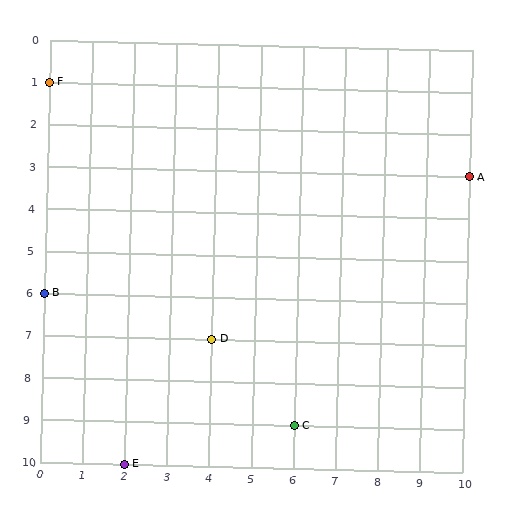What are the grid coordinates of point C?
Point C is at grid coordinates (6, 9).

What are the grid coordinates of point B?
Point B is at grid coordinates (0, 6).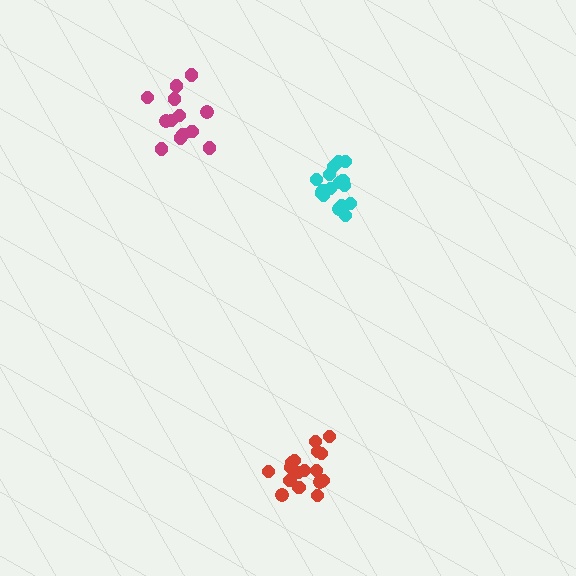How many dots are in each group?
Group 1: 17 dots, Group 2: 17 dots, Group 3: 13 dots (47 total).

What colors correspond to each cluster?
The clusters are colored: cyan, red, magenta.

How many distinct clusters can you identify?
There are 3 distinct clusters.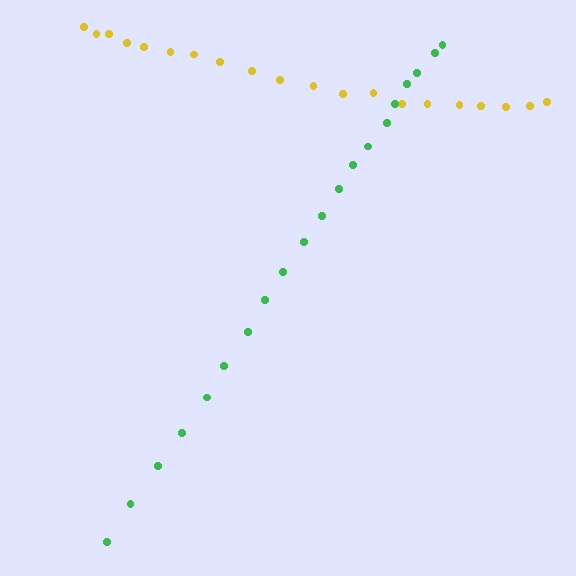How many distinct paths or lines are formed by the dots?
There are 2 distinct paths.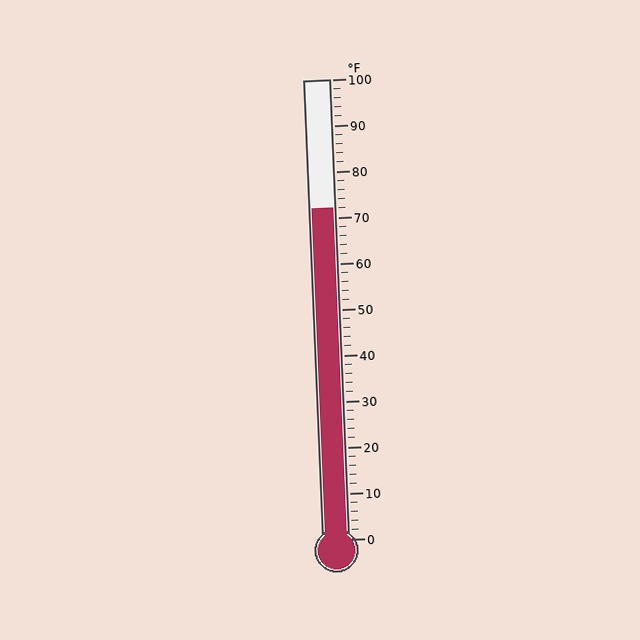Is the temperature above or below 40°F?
The temperature is above 40°F.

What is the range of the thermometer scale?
The thermometer scale ranges from 0°F to 100°F.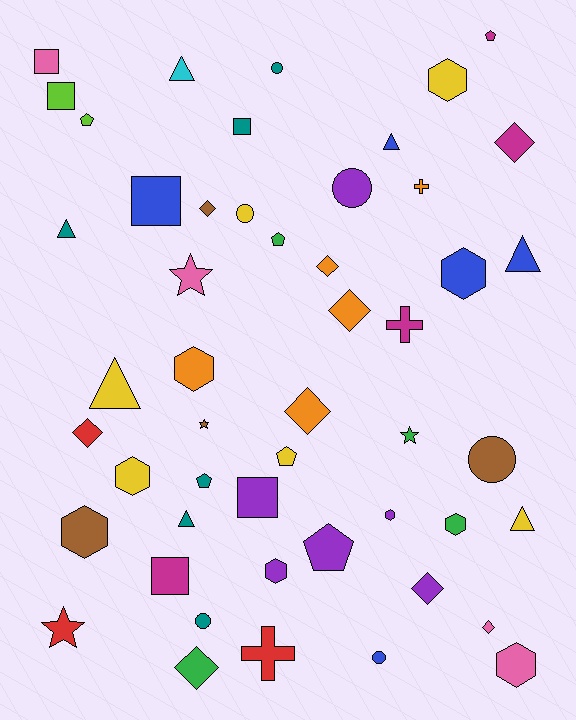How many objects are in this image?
There are 50 objects.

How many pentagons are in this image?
There are 6 pentagons.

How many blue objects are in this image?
There are 5 blue objects.